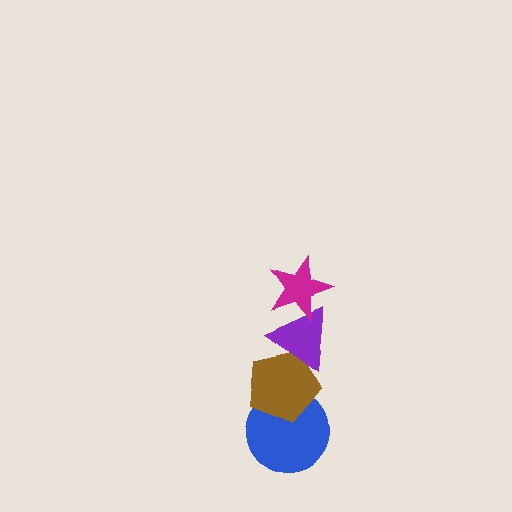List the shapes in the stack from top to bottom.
From top to bottom: the magenta star, the purple triangle, the brown pentagon, the blue circle.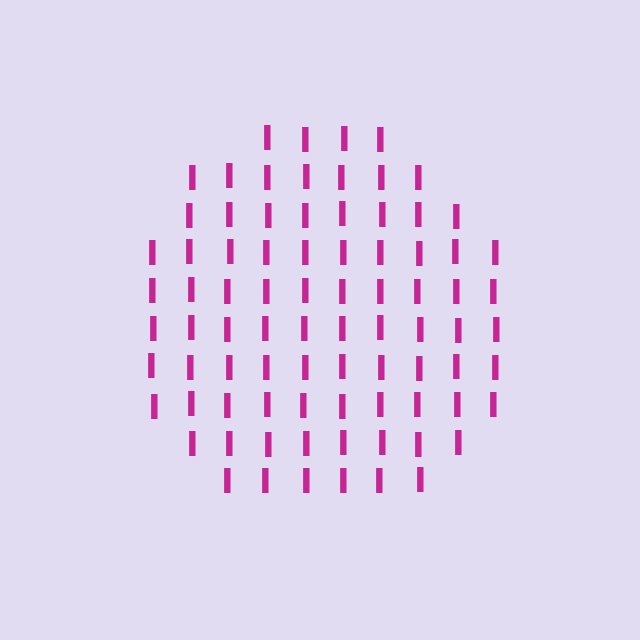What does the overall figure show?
The overall figure shows a circle.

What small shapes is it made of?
It is made of small letter I's.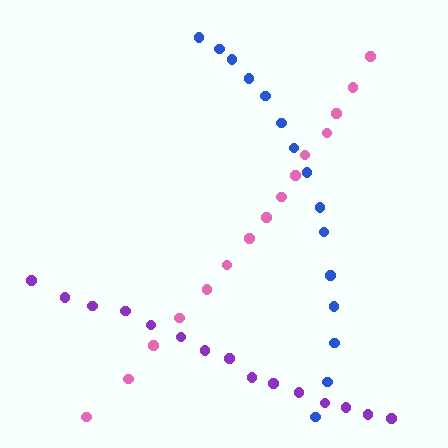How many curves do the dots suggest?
There are 3 distinct paths.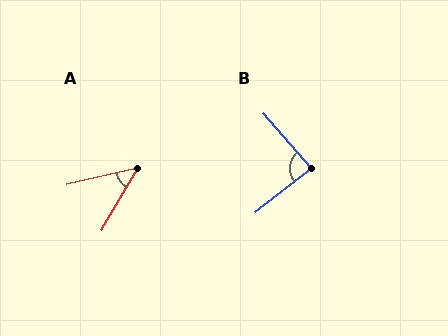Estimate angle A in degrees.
Approximately 47 degrees.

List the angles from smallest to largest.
A (47°), B (88°).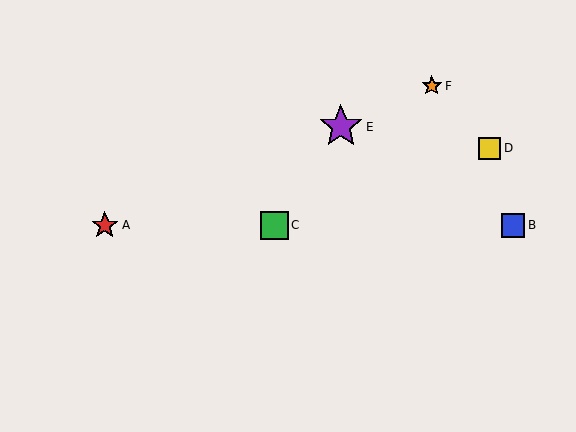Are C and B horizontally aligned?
Yes, both are at y≈225.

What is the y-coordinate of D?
Object D is at y≈148.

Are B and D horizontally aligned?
No, B is at y≈225 and D is at y≈148.